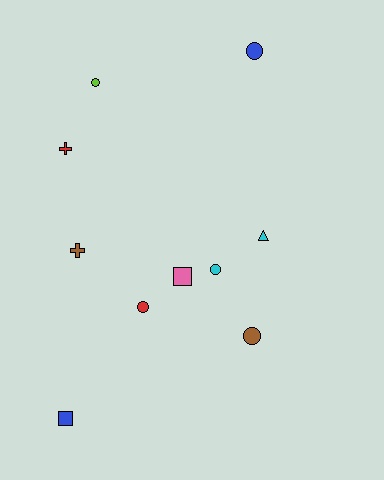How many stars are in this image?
There are no stars.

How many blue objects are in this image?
There are 2 blue objects.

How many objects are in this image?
There are 10 objects.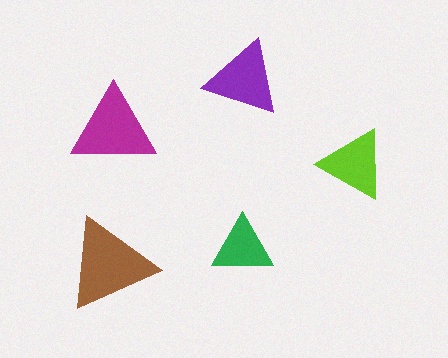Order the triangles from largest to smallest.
the brown one, the magenta one, the purple one, the lime one, the green one.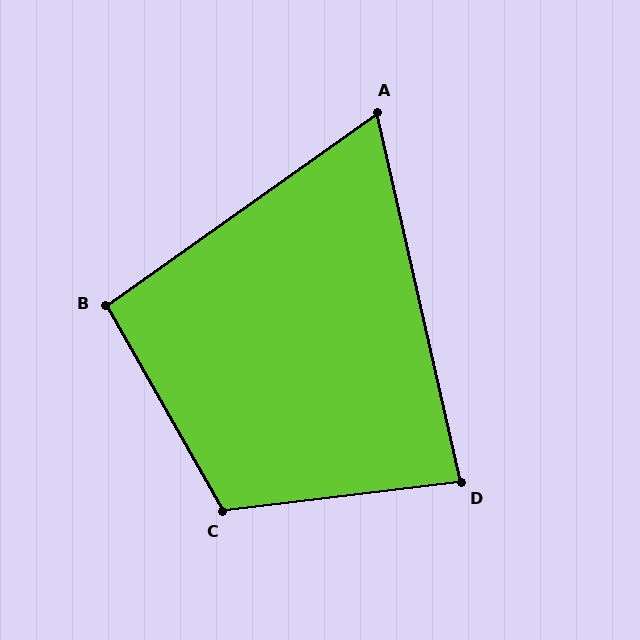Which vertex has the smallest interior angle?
A, at approximately 67 degrees.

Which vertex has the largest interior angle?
C, at approximately 113 degrees.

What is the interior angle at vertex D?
Approximately 84 degrees (acute).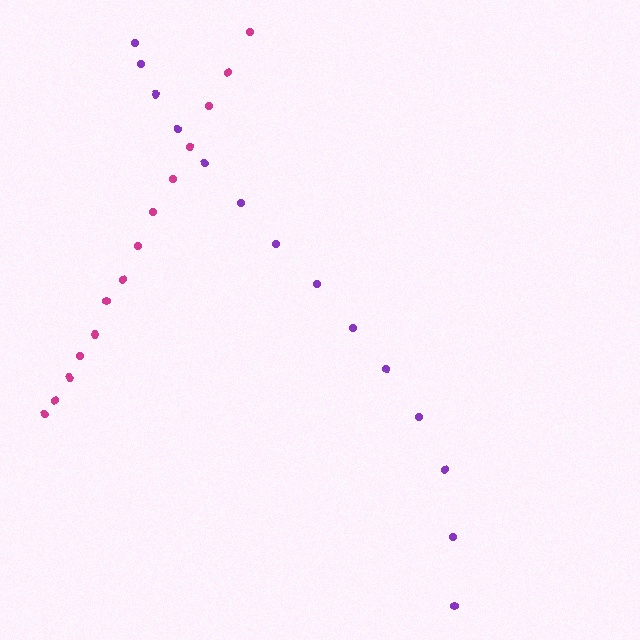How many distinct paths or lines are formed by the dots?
There are 2 distinct paths.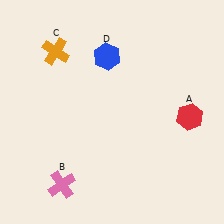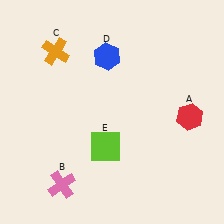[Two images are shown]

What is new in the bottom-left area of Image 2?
A lime square (E) was added in the bottom-left area of Image 2.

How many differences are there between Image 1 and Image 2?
There is 1 difference between the two images.